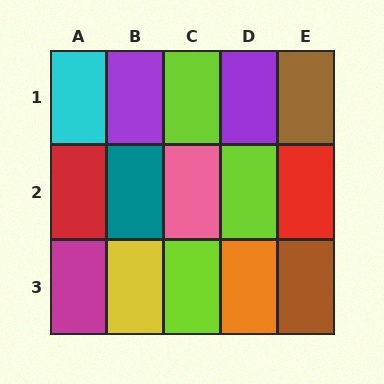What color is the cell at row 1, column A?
Cyan.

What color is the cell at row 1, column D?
Purple.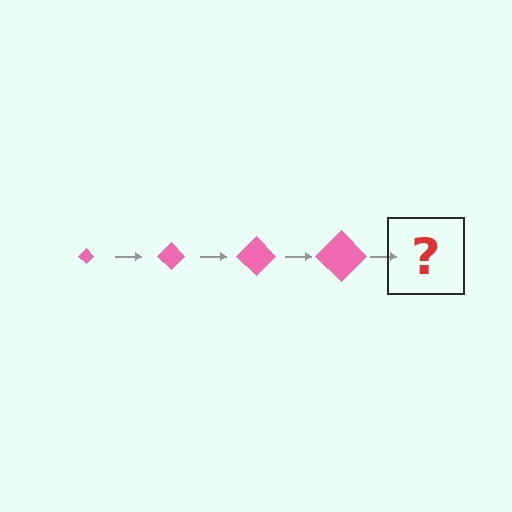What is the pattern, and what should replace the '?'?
The pattern is that the diamond gets progressively larger each step. The '?' should be a pink diamond, larger than the previous one.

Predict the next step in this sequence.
The next step is a pink diamond, larger than the previous one.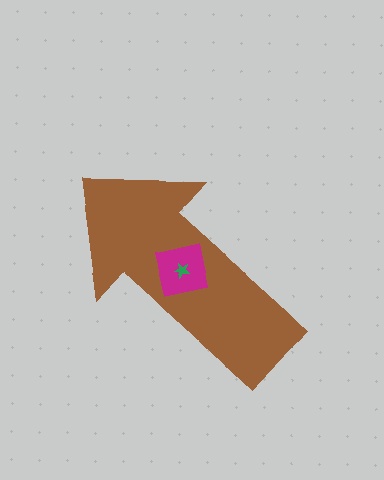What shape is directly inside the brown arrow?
The magenta square.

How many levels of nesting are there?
3.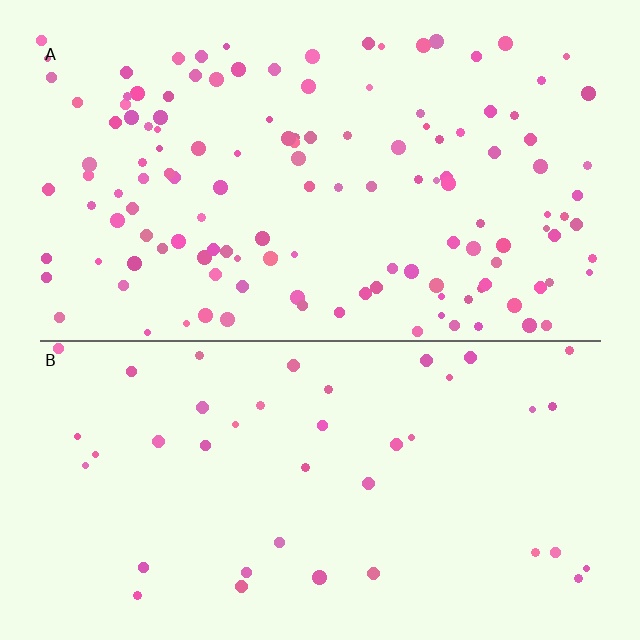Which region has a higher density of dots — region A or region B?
A (the top).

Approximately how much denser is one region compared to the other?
Approximately 3.2× — region A over region B.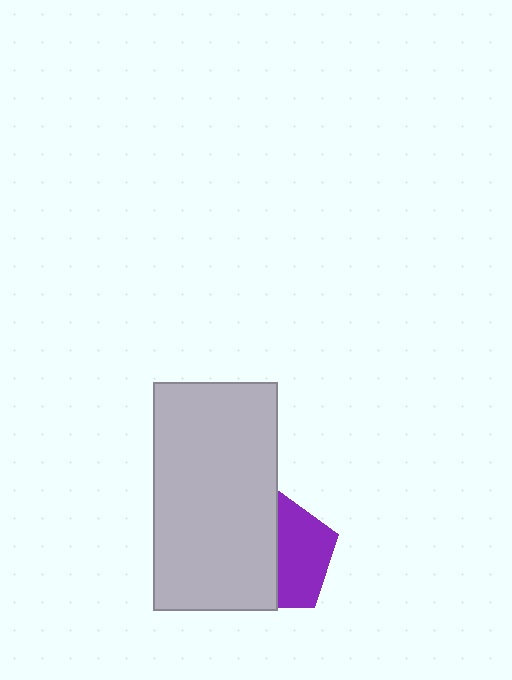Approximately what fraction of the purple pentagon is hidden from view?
Roughly 51% of the purple pentagon is hidden behind the light gray rectangle.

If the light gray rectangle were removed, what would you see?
You would see the complete purple pentagon.